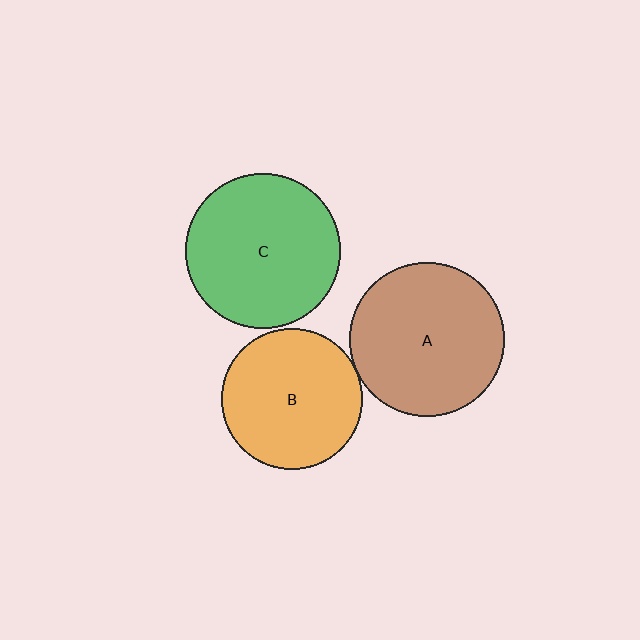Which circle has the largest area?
Circle C (green).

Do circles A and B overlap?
Yes.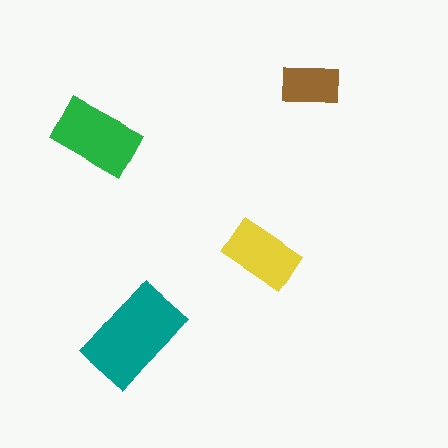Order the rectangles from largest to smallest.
the teal one, the green one, the yellow one, the brown one.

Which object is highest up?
The brown rectangle is topmost.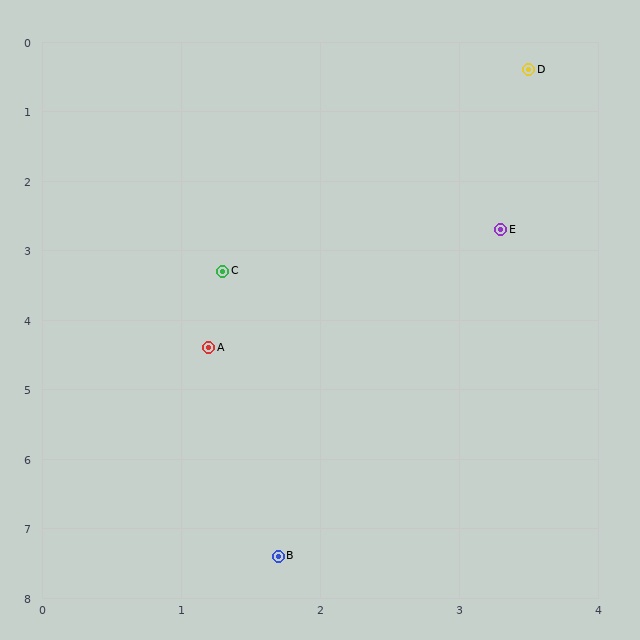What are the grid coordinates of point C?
Point C is at approximately (1.3, 3.3).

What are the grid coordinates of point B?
Point B is at approximately (1.7, 7.4).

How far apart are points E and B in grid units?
Points E and B are about 5.0 grid units apart.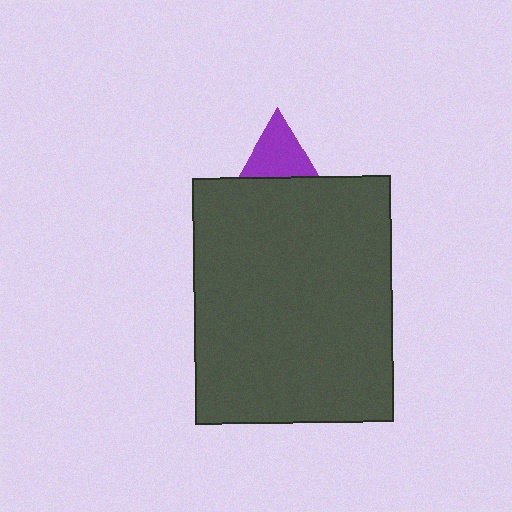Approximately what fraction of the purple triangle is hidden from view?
Roughly 58% of the purple triangle is hidden behind the dark gray rectangle.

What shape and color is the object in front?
The object in front is a dark gray rectangle.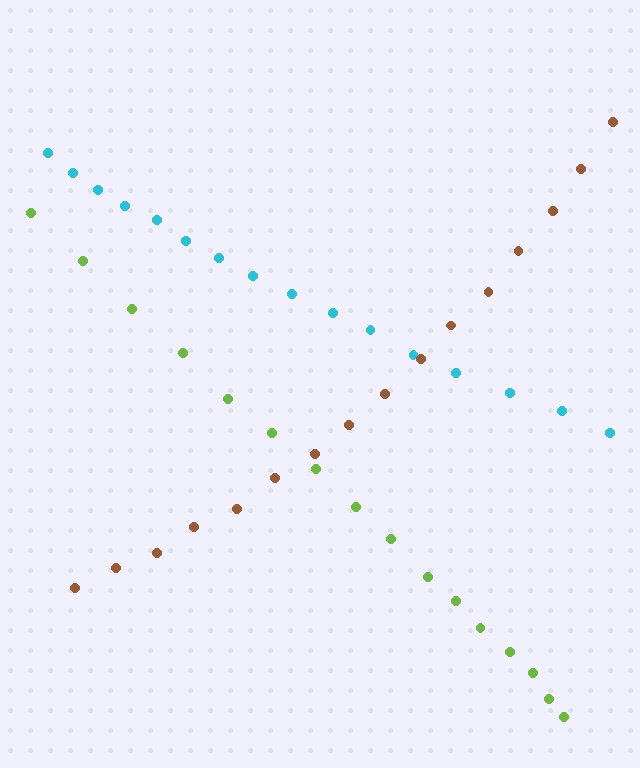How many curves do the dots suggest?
There are 3 distinct paths.